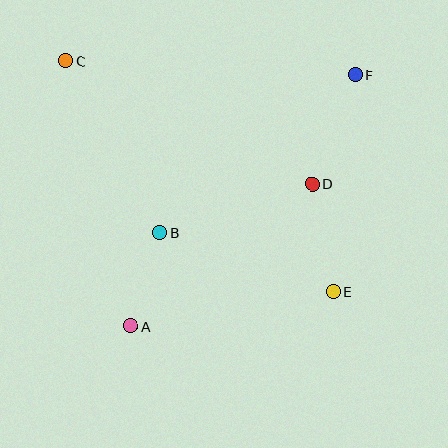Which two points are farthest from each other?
Points C and E are farthest from each other.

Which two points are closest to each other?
Points A and B are closest to each other.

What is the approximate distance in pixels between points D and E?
The distance between D and E is approximately 110 pixels.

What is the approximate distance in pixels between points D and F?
The distance between D and F is approximately 117 pixels.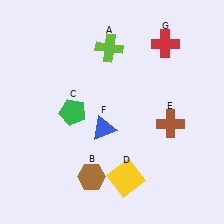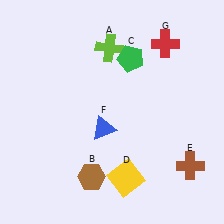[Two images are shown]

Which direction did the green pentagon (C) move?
The green pentagon (C) moved right.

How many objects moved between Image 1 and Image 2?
2 objects moved between the two images.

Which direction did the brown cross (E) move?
The brown cross (E) moved down.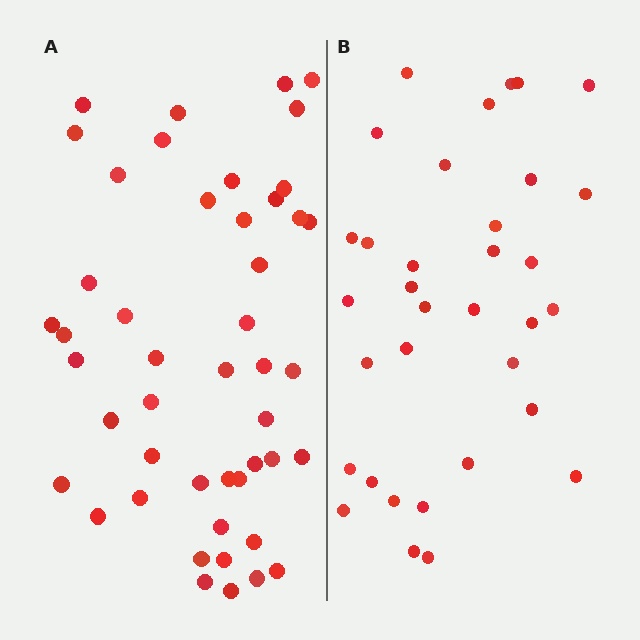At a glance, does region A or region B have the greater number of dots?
Region A (the left region) has more dots.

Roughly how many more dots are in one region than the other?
Region A has approximately 15 more dots than region B.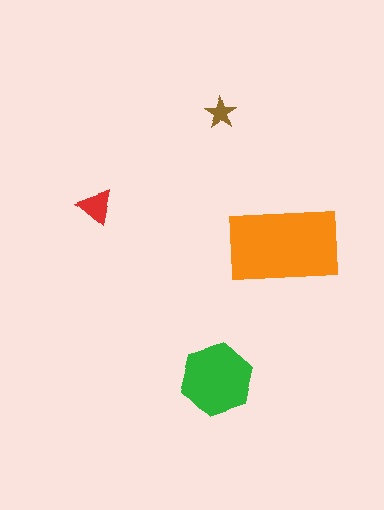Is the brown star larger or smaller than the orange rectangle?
Smaller.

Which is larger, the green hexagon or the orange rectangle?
The orange rectangle.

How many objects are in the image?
There are 4 objects in the image.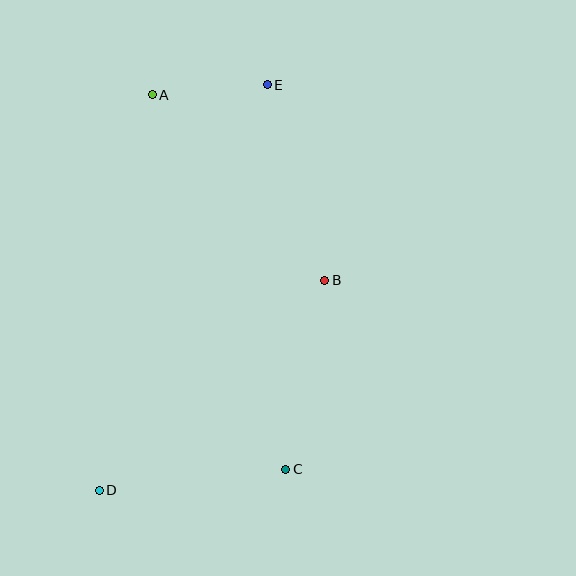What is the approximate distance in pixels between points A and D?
The distance between A and D is approximately 399 pixels.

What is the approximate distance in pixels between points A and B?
The distance between A and B is approximately 253 pixels.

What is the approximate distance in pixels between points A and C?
The distance between A and C is approximately 397 pixels.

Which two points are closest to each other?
Points A and E are closest to each other.